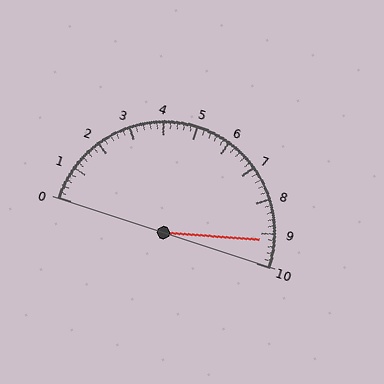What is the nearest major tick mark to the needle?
The nearest major tick mark is 9.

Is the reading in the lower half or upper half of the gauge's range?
The reading is in the upper half of the range (0 to 10).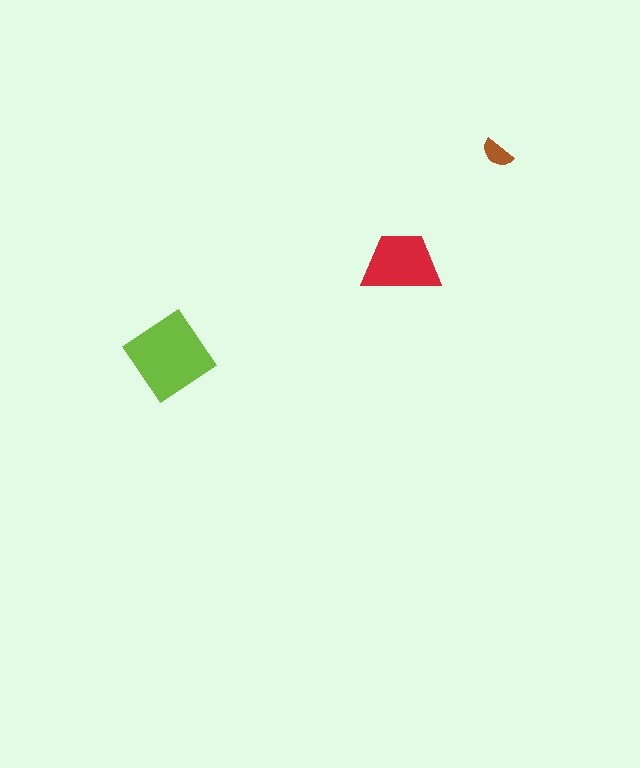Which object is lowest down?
The lime diamond is bottommost.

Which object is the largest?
The lime diamond.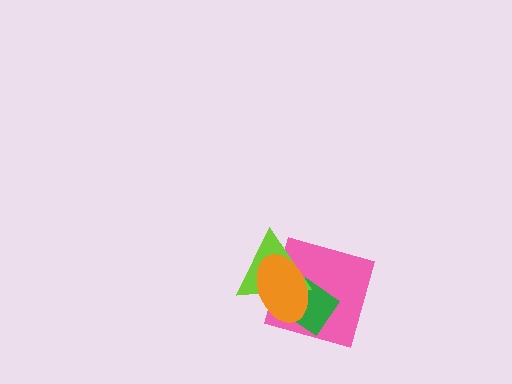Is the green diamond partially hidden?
Yes, it is partially covered by another shape.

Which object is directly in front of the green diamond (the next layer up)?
The lime triangle is directly in front of the green diamond.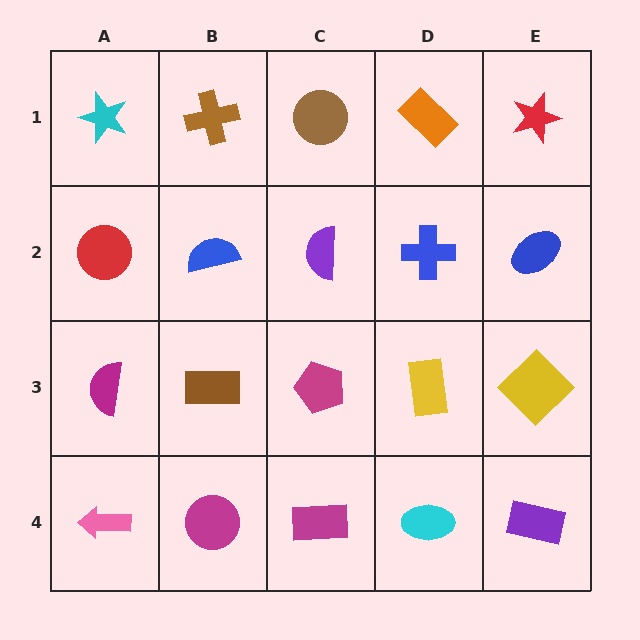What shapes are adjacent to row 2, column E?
A red star (row 1, column E), a yellow diamond (row 3, column E), a blue cross (row 2, column D).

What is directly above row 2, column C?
A brown circle.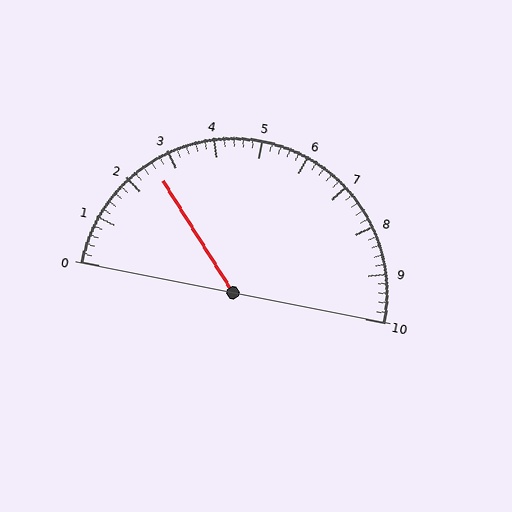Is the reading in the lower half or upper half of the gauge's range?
The reading is in the lower half of the range (0 to 10).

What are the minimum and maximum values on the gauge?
The gauge ranges from 0 to 10.